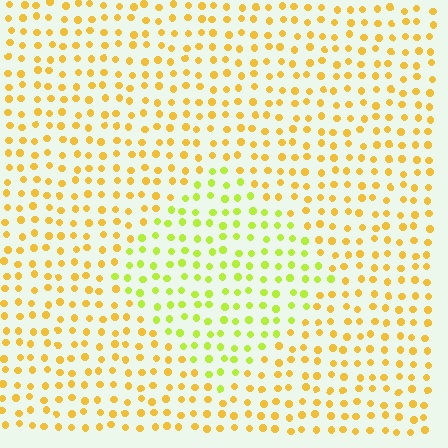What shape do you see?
I see a diamond.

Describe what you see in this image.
The image is filled with small yellow elements in a uniform arrangement. A diamond-shaped region is visible where the elements are tinted to a slightly different hue, forming a subtle color boundary.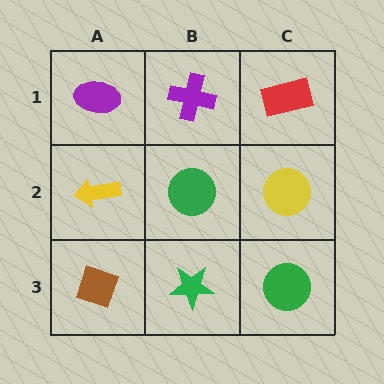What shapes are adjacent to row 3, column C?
A yellow circle (row 2, column C), a green star (row 3, column B).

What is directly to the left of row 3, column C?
A green star.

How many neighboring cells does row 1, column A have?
2.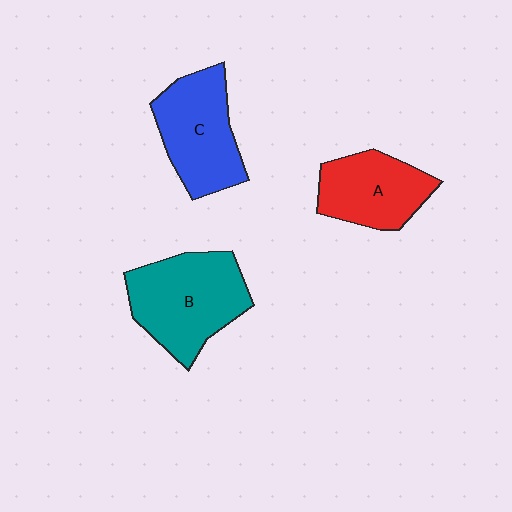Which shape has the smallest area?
Shape A (red).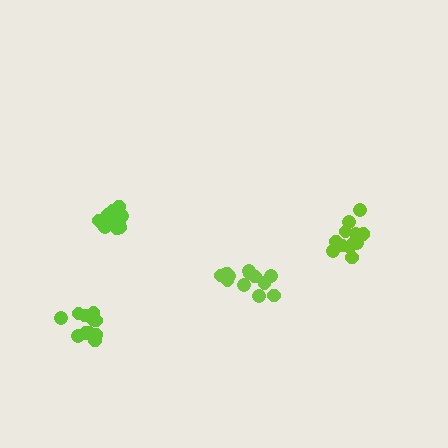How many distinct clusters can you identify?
There are 4 distinct clusters.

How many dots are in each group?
Group 1: 13 dots, Group 2: 12 dots, Group 3: 12 dots, Group 4: 14 dots (51 total).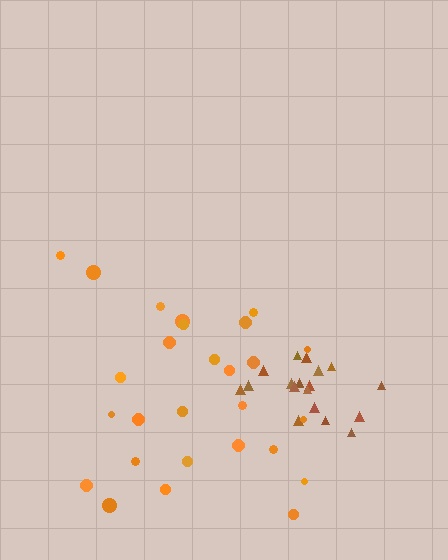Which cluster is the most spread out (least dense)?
Orange.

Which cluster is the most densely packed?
Brown.